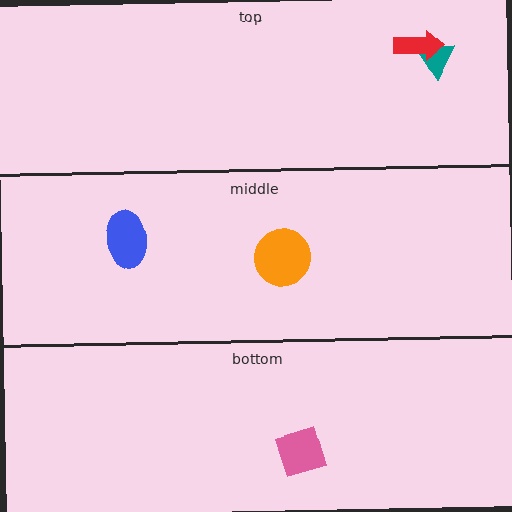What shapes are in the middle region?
The orange circle, the blue ellipse.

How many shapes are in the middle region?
2.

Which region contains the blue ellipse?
The middle region.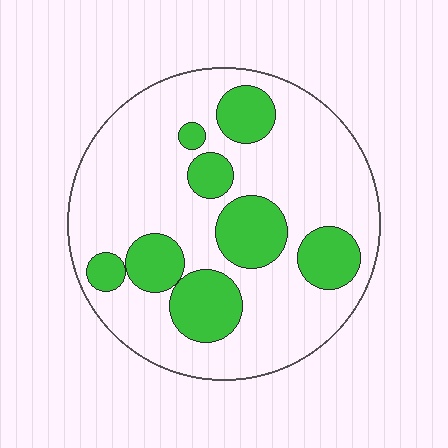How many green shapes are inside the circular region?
8.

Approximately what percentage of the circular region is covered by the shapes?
Approximately 25%.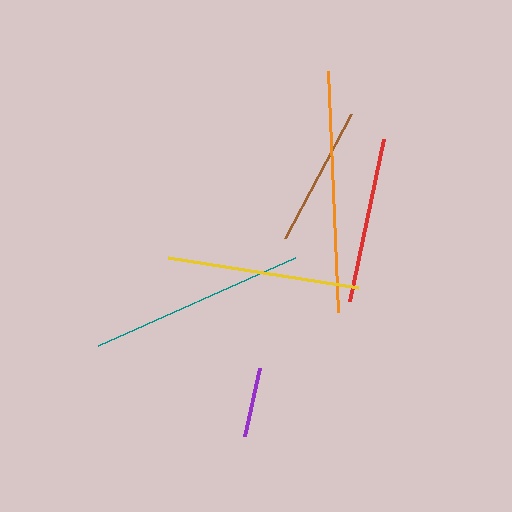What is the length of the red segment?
The red segment is approximately 165 pixels long.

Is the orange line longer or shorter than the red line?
The orange line is longer than the red line.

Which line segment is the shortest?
The purple line is the shortest at approximately 69 pixels.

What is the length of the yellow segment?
The yellow segment is approximately 192 pixels long.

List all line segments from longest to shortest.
From longest to shortest: orange, teal, yellow, red, brown, purple.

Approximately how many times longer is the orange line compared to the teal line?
The orange line is approximately 1.1 times the length of the teal line.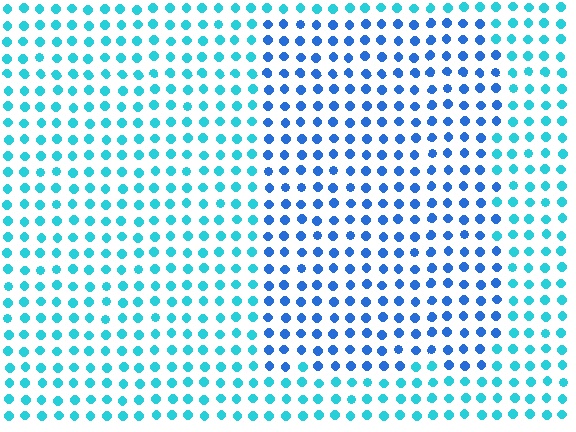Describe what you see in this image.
The image is filled with small cyan elements in a uniform arrangement. A rectangle-shaped region is visible where the elements are tinted to a slightly different hue, forming a subtle color boundary.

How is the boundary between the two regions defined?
The boundary is defined purely by a slight shift in hue (about 33 degrees). Spacing, size, and orientation are identical on both sides.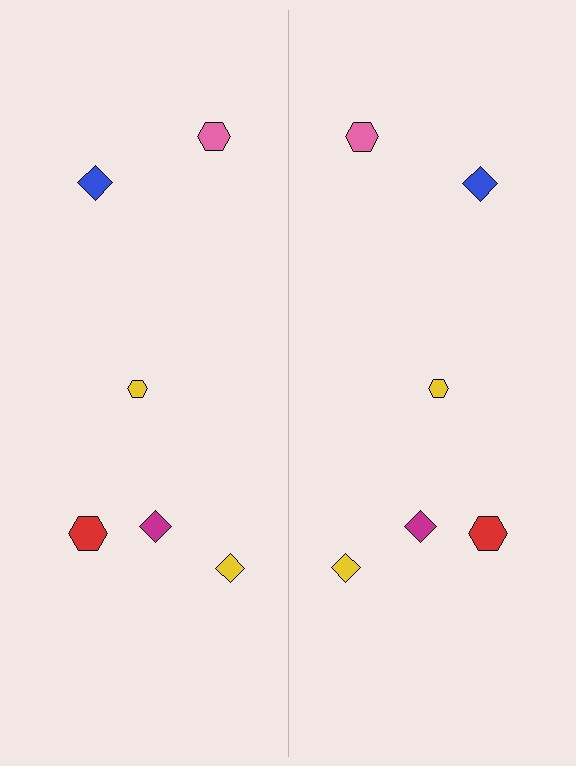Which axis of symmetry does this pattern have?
The pattern has a vertical axis of symmetry running through the center of the image.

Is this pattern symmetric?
Yes, this pattern has bilateral (reflection) symmetry.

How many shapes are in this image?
There are 12 shapes in this image.